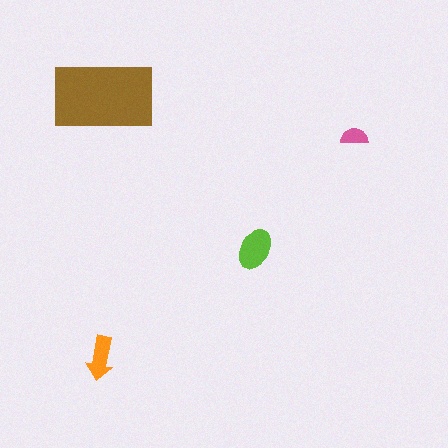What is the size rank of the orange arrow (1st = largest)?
3rd.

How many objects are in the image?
There are 4 objects in the image.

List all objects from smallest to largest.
The pink semicircle, the orange arrow, the lime ellipse, the brown rectangle.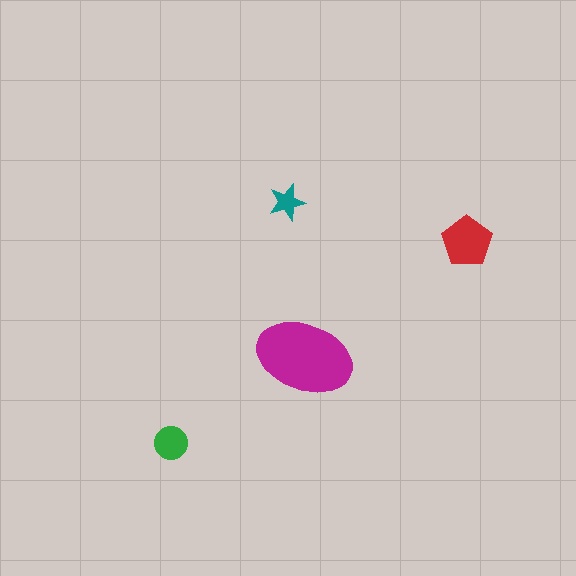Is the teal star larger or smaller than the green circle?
Smaller.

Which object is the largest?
The magenta ellipse.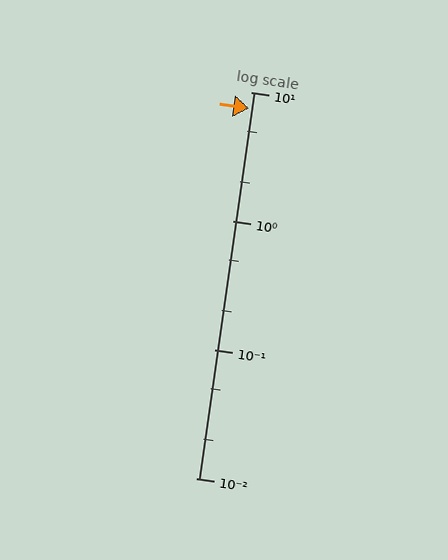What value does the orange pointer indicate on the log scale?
The pointer indicates approximately 7.5.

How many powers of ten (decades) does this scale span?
The scale spans 3 decades, from 0.01 to 10.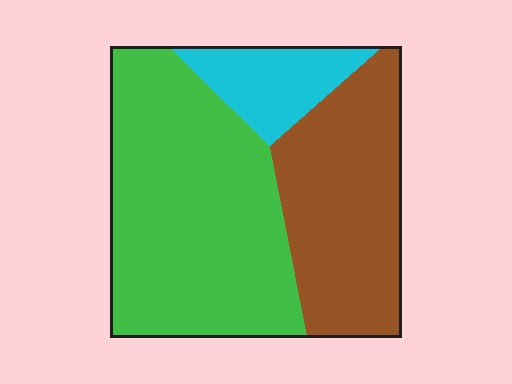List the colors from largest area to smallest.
From largest to smallest: green, brown, cyan.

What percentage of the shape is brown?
Brown covers around 35% of the shape.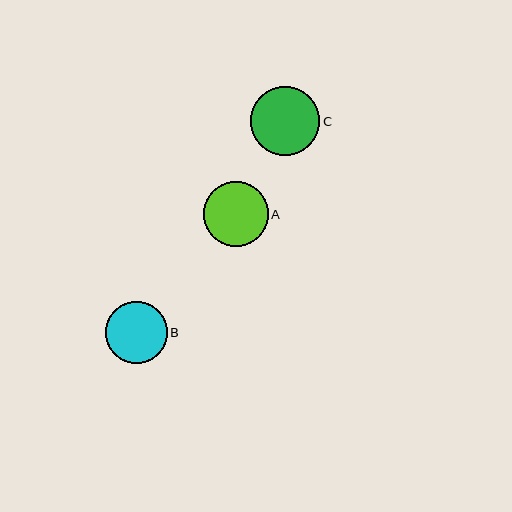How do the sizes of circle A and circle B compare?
Circle A and circle B are approximately the same size.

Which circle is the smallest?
Circle B is the smallest with a size of approximately 62 pixels.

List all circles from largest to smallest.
From largest to smallest: C, A, B.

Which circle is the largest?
Circle C is the largest with a size of approximately 69 pixels.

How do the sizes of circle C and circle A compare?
Circle C and circle A are approximately the same size.